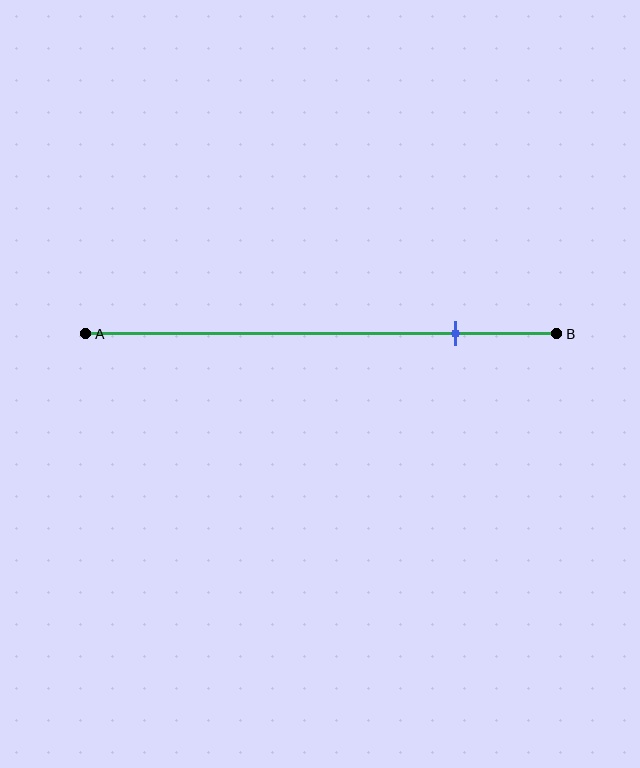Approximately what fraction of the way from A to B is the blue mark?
The blue mark is approximately 80% of the way from A to B.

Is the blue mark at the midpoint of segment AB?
No, the mark is at about 80% from A, not at the 50% midpoint.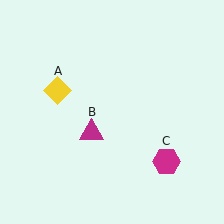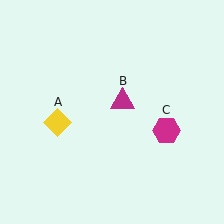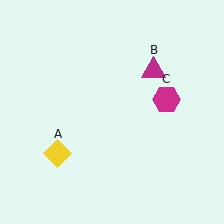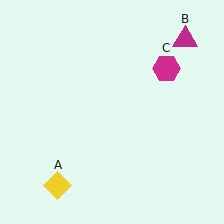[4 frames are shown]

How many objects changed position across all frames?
3 objects changed position: yellow diamond (object A), magenta triangle (object B), magenta hexagon (object C).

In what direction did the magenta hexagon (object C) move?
The magenta hexagon (object C) moved up.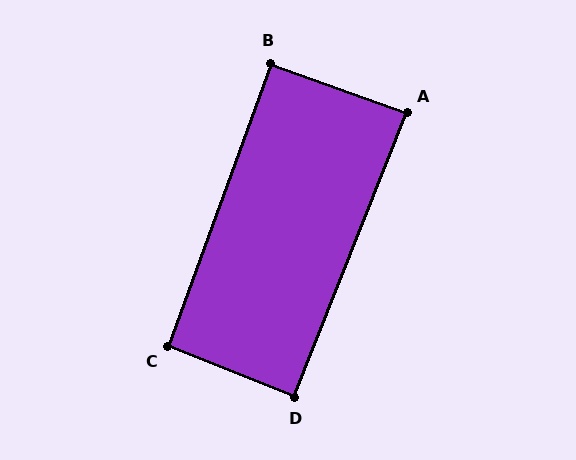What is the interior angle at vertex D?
Approximately 90 degrees (approximately right).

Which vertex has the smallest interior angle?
A, at approximately 88 degrees.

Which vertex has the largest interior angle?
C, at approximately 92 degrees.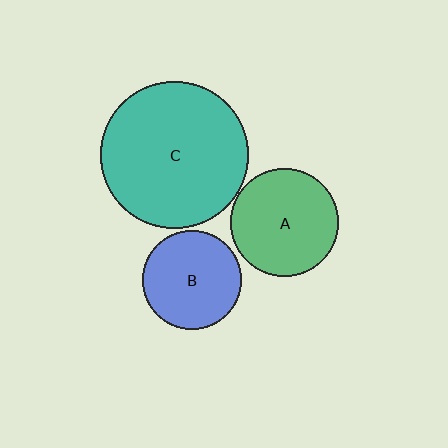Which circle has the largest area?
Circle C (teal).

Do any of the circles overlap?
No, none of the circles overlap.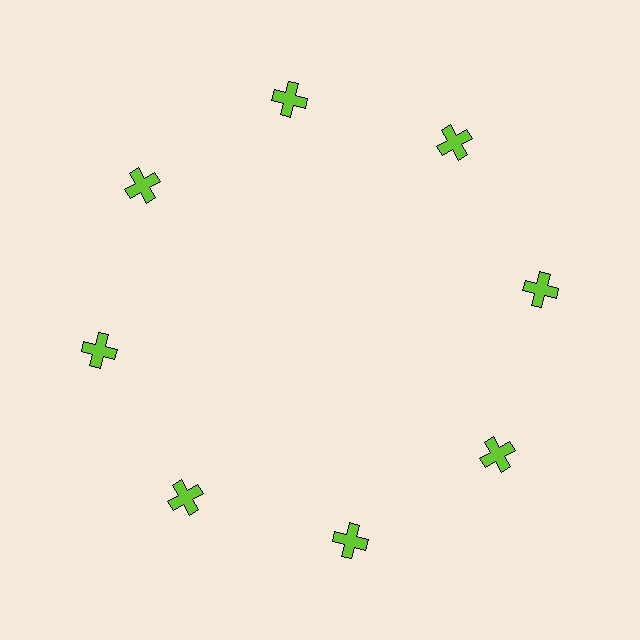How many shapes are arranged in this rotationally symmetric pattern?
There are 8 shapes, arranged in 8 groups of 1.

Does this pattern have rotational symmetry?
Yes, this pattern has 8-fold rotational symmetry. It looks the same after rotating 45 degrees around the center.